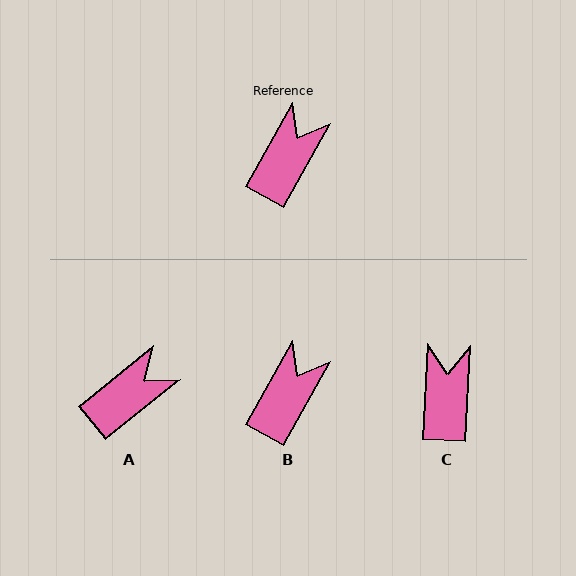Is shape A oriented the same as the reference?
No, it is off by about 22 degrees.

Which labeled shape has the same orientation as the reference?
B.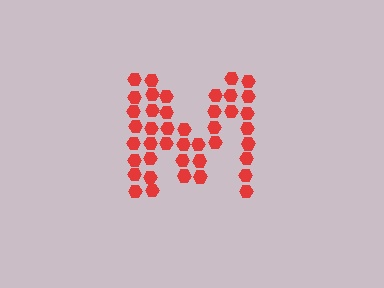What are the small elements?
The small elements are hexagons.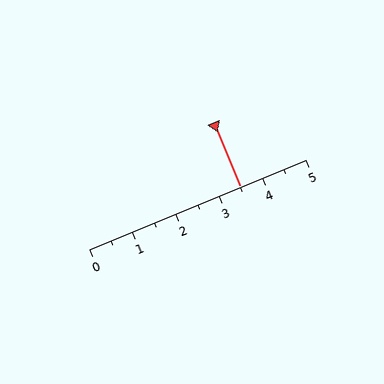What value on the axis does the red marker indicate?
The marker indicates approximately 3.5.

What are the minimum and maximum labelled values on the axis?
The axis runs from 0 to 5.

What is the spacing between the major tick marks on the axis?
The major ticks are spaced 1 apart.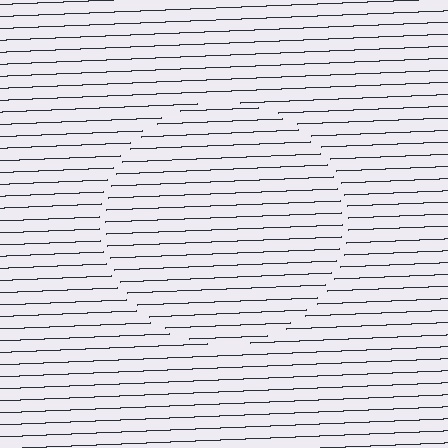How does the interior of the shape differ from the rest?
The interior of the shape contains the same grating, shifted by half a period — the contour is defined by the phase discontinuity where line-ends from the inner and outer gratings abut.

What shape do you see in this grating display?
An illusory circle. The interior of the shape contains the same grating, shifted by half a period — the contour is defined by the phase discontinuity where line-ends from the inner and outer gratings abut.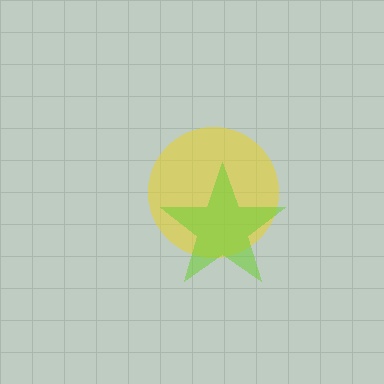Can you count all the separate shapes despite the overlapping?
Yes, there are 2 separate shapes.